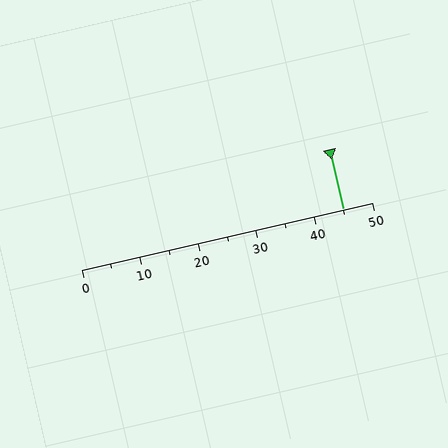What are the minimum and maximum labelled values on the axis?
The axis runs from 0 to 50.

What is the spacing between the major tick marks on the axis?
The major ticks are spaced 10 apart.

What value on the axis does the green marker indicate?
The marker indicates approximately 45.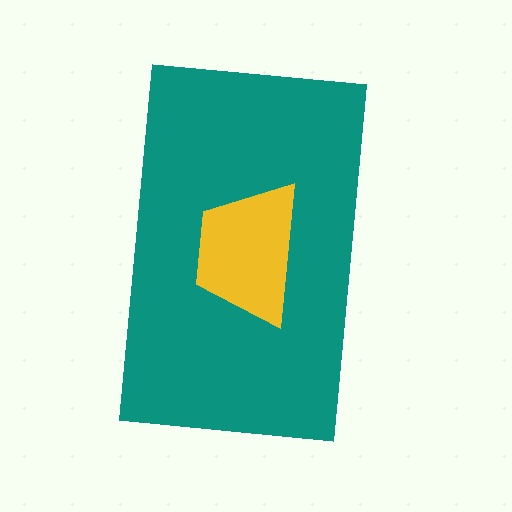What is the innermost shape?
The yellow trapezoid.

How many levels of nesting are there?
2.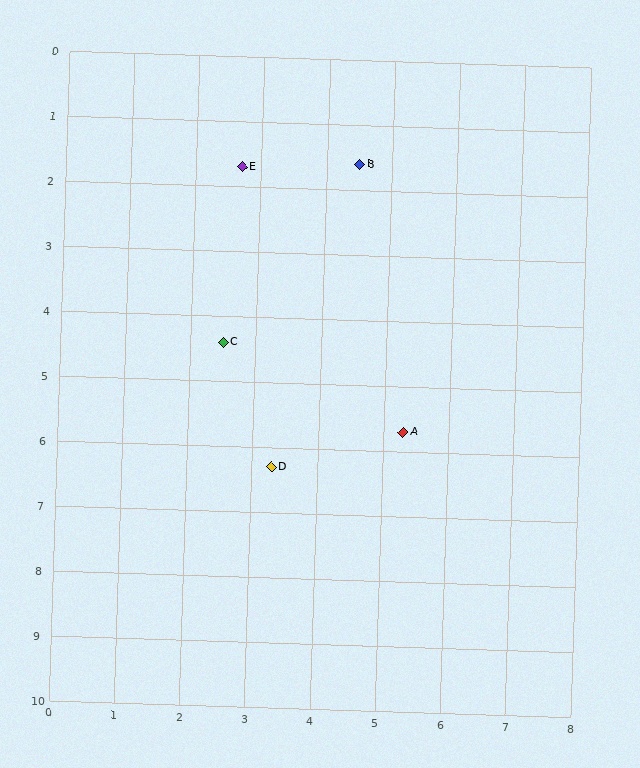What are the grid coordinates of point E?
Point E is at approximately (2.7, 1.7).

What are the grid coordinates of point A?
Point A is at approximately (5.3, 5.7).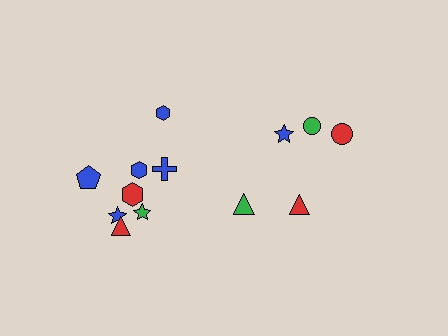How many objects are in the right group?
There are 5 objects.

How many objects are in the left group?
There are 8 objects.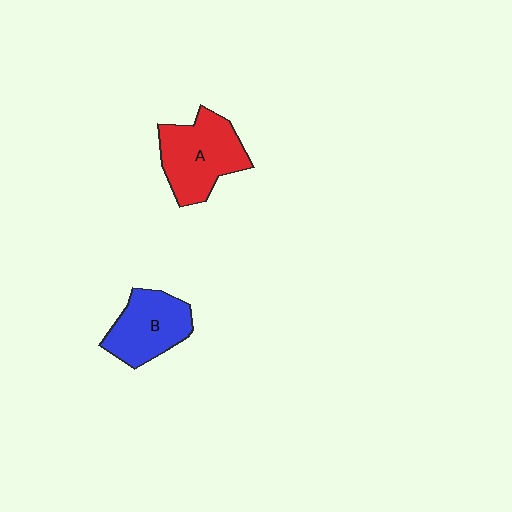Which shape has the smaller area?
Shape B (blue).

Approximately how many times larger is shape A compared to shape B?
Approximately 1.2 times.